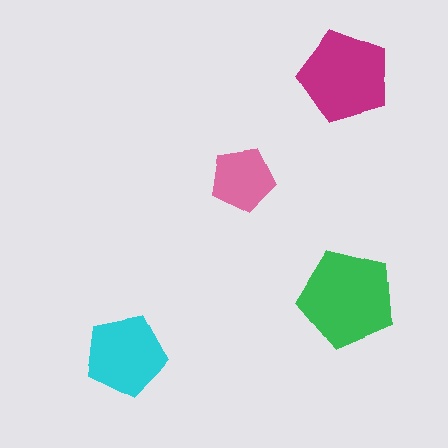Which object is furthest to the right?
The magenta pentagon is rightmost.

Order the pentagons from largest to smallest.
the green one, the magenta one, the cyan one, the pink one.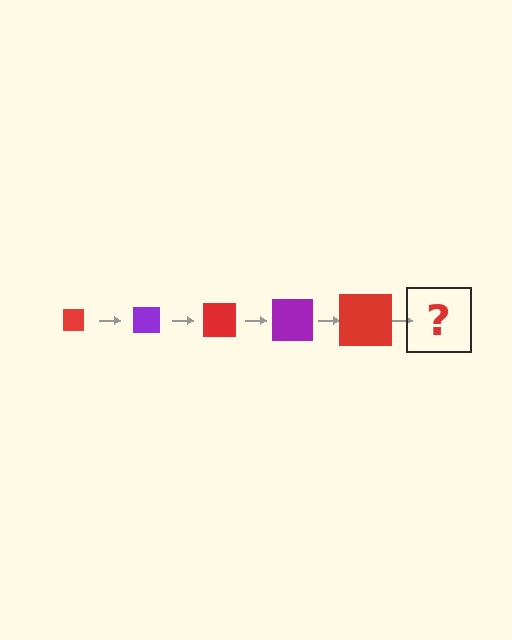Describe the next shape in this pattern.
It should be a purple square, larger than the previous one.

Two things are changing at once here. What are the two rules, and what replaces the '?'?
The two rules are that the square grows larger each step and the color cycles through red and purple. The '?' should be a purple square, larger than the previous one.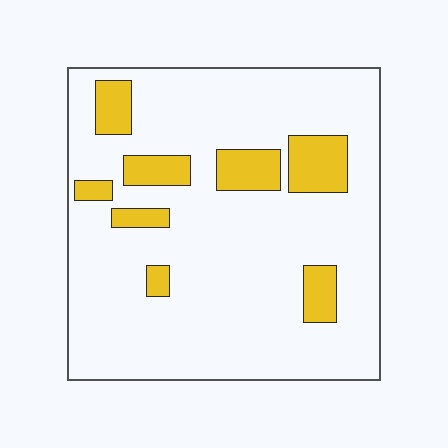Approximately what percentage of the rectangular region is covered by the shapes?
Approximately 15%.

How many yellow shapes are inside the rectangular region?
8.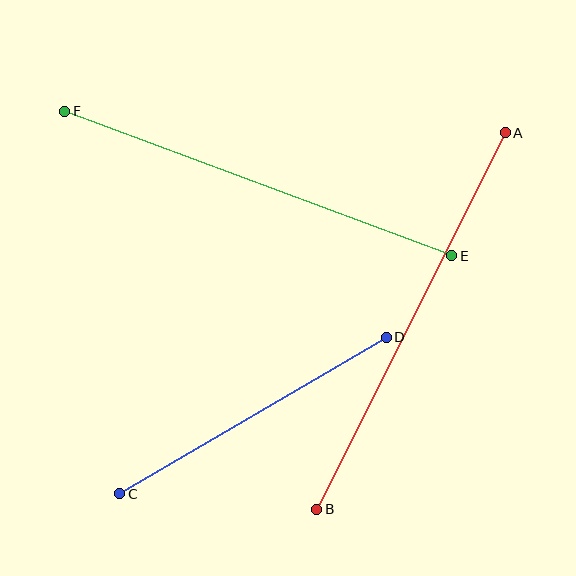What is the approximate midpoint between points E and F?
The midpoint is at approximately (258, 183) pixels.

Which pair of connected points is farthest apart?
Points A and B are farthest apart.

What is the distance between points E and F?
The distance is approximately 413 pixels.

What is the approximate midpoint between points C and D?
The midpoint is at approximately (253, 416) pixels.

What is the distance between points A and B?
The distance is approximately 421 pixels.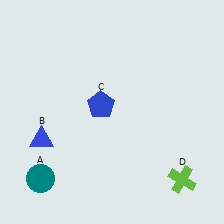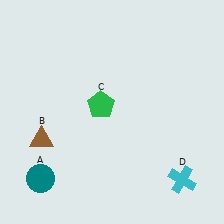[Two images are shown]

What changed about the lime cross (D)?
In Image 1, D is lime. In Image 2, it changed to cyan.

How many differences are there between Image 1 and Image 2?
There are 3 differences between the two images.